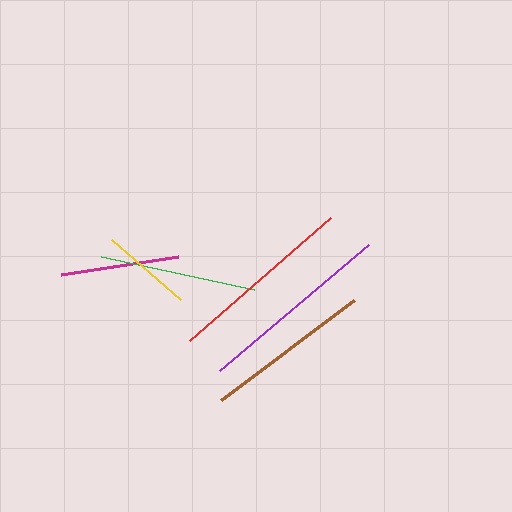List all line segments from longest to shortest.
From longest to shortest: purple, red, brown, green, magenta, yellow.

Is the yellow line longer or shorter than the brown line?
The brown line is longer than the yellow line.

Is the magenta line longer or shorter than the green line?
The green line is longer than the magenta line.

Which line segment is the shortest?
The yellow line is the shortest at approximately 91 pixels.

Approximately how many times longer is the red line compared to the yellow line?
The red line is approximately 2.1 times the length of the yellow line.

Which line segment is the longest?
The purple line is the longest at approximately 195 pixels.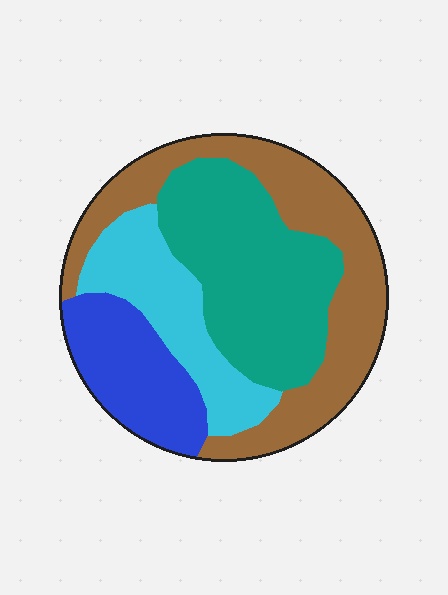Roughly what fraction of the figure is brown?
Brown takes up about one third (1/3) of the figure.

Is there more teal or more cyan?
Teal.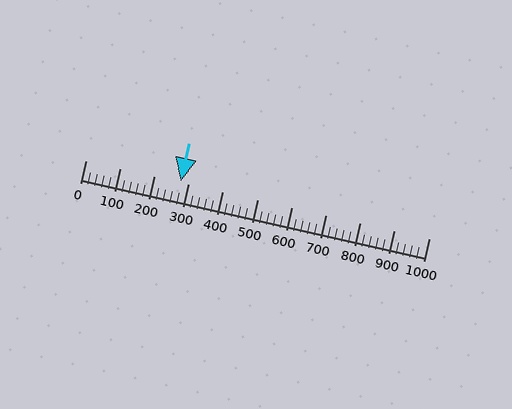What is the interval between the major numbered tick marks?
The major tick marks are spaced 100 units apart.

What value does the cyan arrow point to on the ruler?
The cyan arrow points to approximately 278.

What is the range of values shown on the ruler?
The ruler shows values from 0 to 1000.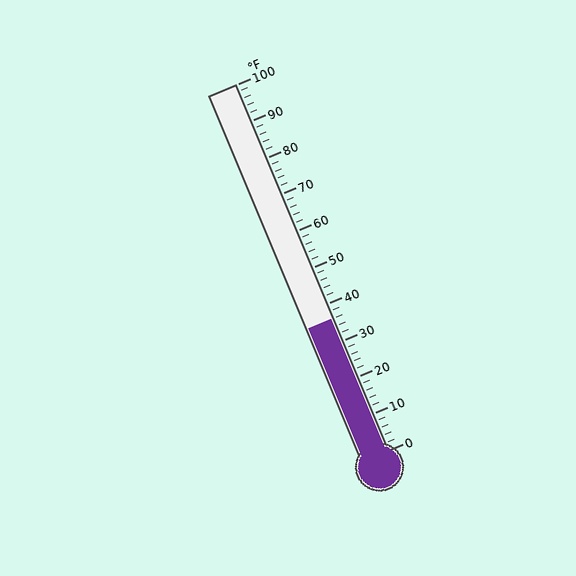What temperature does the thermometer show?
The thermometer shows approximately 36°F.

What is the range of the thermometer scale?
The thermometer scale ranges from 0°F to 100°F.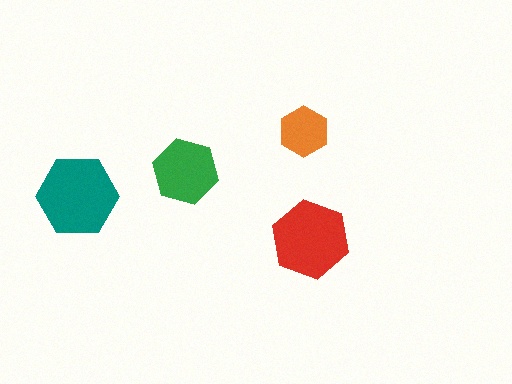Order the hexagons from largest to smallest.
the teal one, the red one, the green one, the orange one.